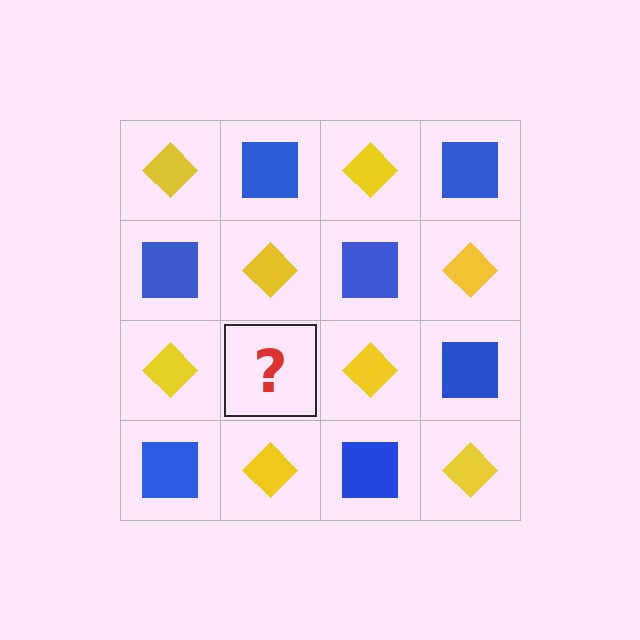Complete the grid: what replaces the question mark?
The question mark should be replaced with a blue square.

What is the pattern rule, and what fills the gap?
The rule is that it alternates yellow diamond and blue square in a checkerboard pattern. The gap should be filled with a blue square.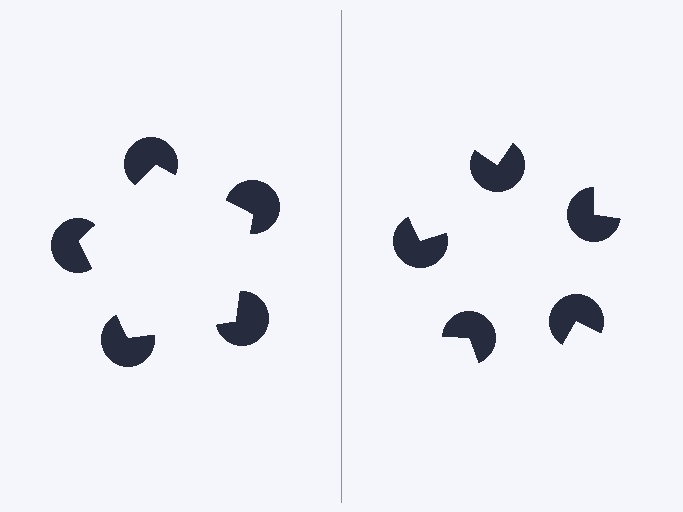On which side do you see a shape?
An illusory pentagon appears on the left side. On the right side the wedge cuts are rotated, so no coherent shape forms.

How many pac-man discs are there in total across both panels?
10 — 5 on each side.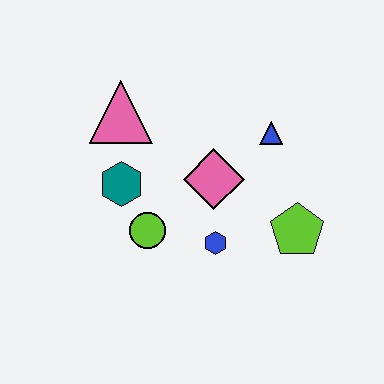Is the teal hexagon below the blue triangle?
Yes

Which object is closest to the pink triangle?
The teal hexagon is closest to the pink triangle.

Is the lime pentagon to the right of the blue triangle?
Yes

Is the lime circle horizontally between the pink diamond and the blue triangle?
No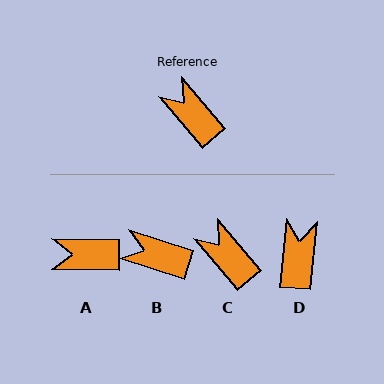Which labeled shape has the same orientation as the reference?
C.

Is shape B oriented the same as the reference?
No, it is off by about 32 degrees.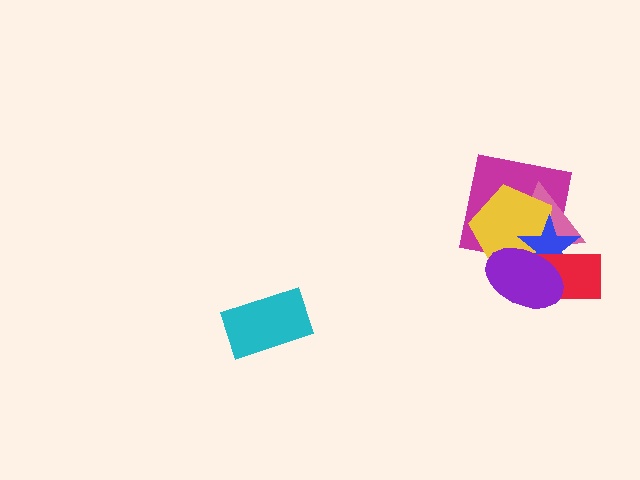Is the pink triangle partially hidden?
Yes, it is partially covered by another shape.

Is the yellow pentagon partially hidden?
Yes, it is partially covered by another shape.